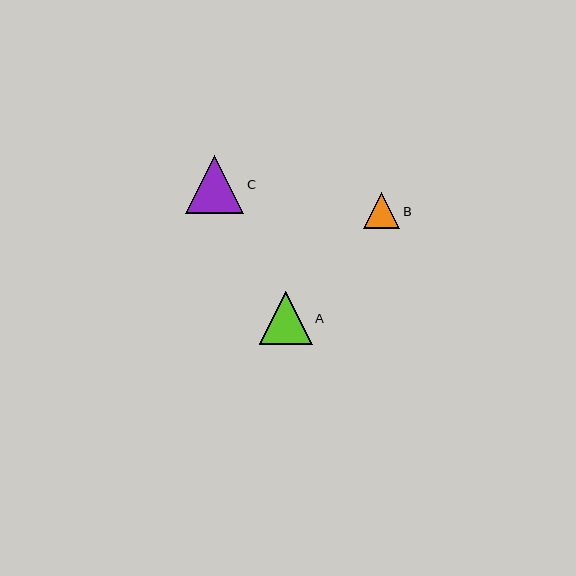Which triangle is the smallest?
Triangle B is the smallest with a size of approximately 36 pixels.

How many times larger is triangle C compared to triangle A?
Triangle C is approximately 1.1 times the size of triangle A.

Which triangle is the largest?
Triangle C is the largest with a size of approximately 58 pixels.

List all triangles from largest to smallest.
From largest to smallest: C, A, B.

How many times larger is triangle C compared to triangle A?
Triangle C is approximately 1.1 times the size of triangle A.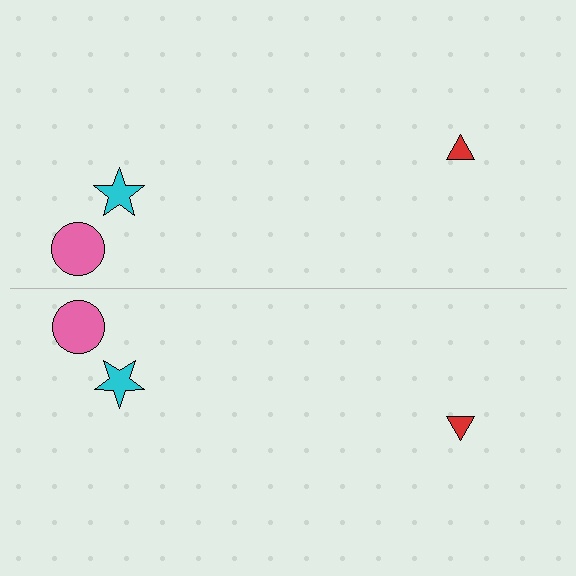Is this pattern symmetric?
Yes, this pattern has bilateral (reflection) symmetry.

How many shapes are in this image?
There are 6 shapes in this image.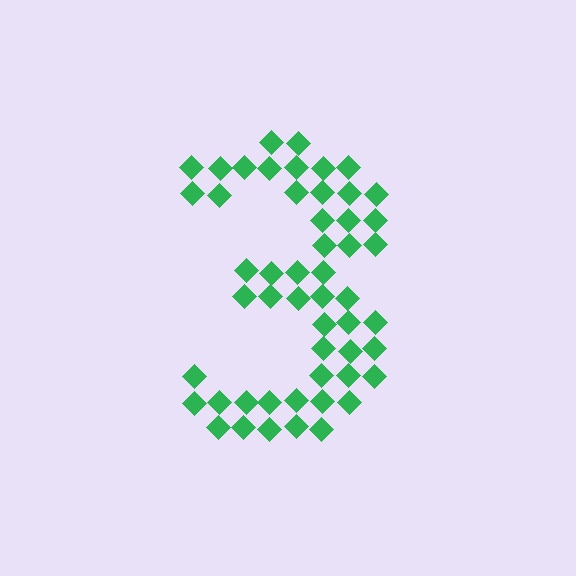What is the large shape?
The large shape is the digit 3.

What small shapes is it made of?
It is made of small diamonds.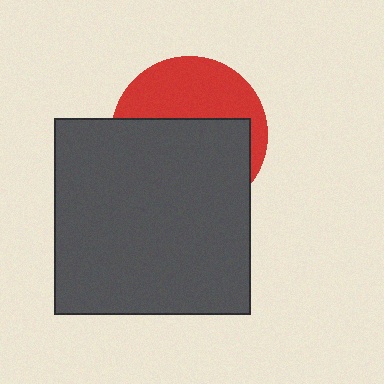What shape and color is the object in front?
The object in front is a dark gray square.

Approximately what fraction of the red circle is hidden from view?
Roughly 60% of the red circle is hidden behind the dark gray square.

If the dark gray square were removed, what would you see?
You would see the complete red circle.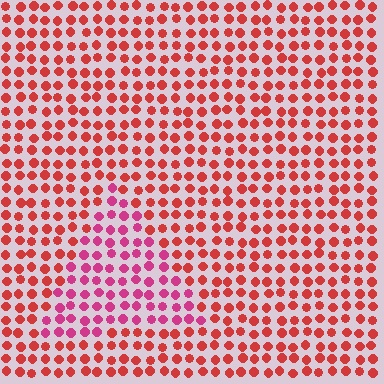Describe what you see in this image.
The image is filled with small red elements in a uniform arrangement. A triangle-shaped region is visible where the elements are tinted to a slightly different hue, forming a subtle color boundary.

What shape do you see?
I see a triangle.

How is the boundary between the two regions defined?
The boundary is defined purely by a slight shift in hue (about 32 degrees). Spacing, size, and orientation are identical on both sides.